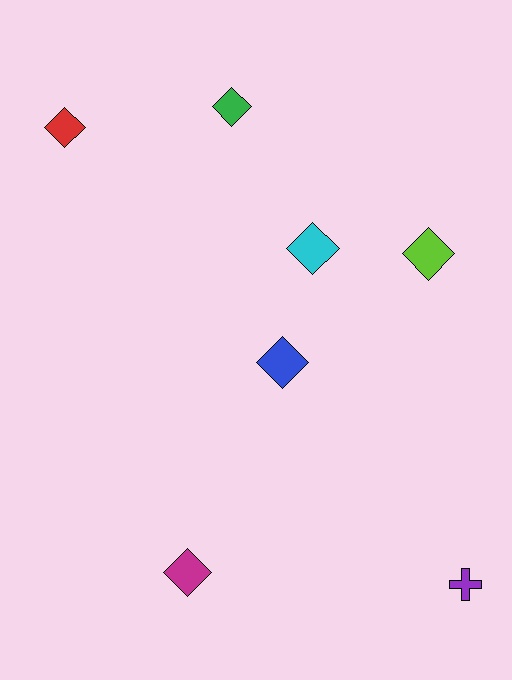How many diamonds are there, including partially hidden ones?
There are 6 diamonds.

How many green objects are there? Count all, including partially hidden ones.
There is 1 green object.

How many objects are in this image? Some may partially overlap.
There are 7 objects.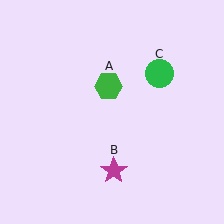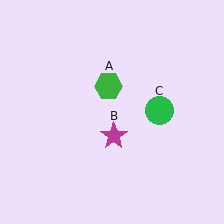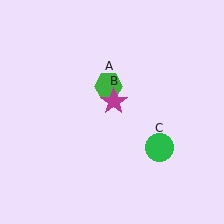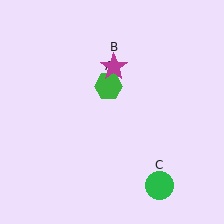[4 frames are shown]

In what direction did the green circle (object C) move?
The green circle (object C) moved down.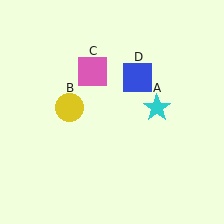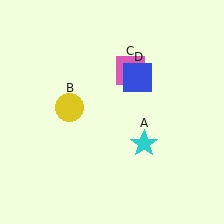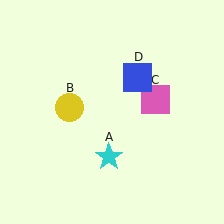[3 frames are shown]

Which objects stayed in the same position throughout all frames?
Yellow circle (object B) and blue square (object D) remained stationary.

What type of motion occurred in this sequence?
The cyan star (object A), pink square (object C) rotated clockwise around the center of the scene.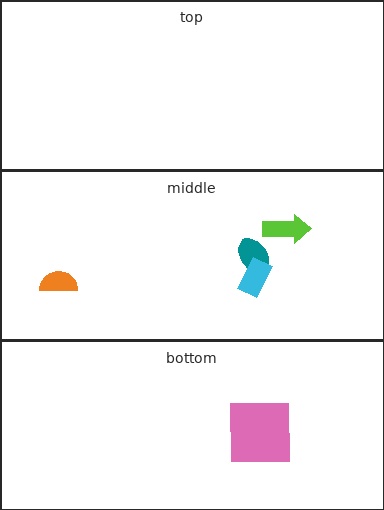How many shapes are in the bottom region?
1.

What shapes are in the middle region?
The teal ellipse, the lime arrow, the cyan rectangle, the orange semicircle.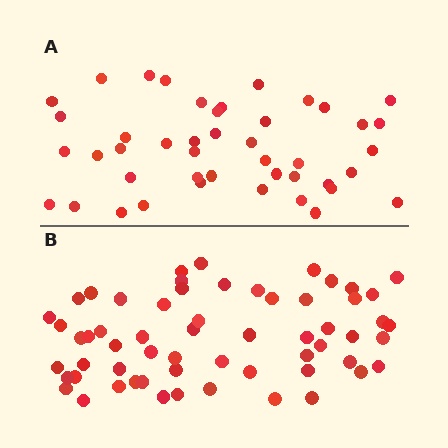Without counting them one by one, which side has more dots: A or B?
Region B (the bottom region) has more dots.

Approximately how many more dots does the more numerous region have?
Region B has approximately 15 more dots than region A.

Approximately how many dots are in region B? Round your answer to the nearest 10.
About 60 dots.